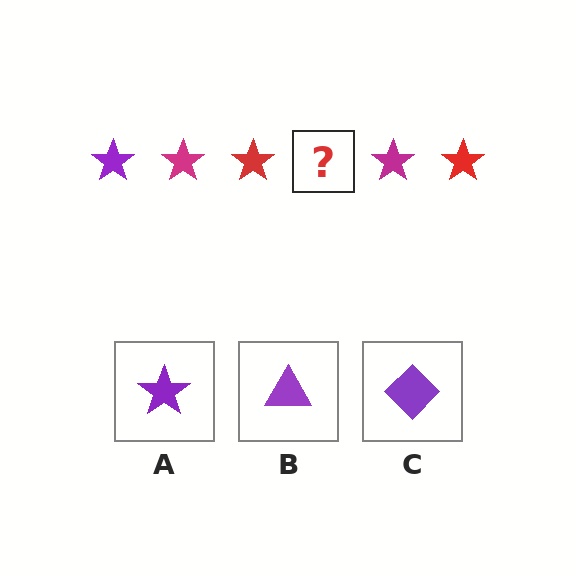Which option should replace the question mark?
Option A.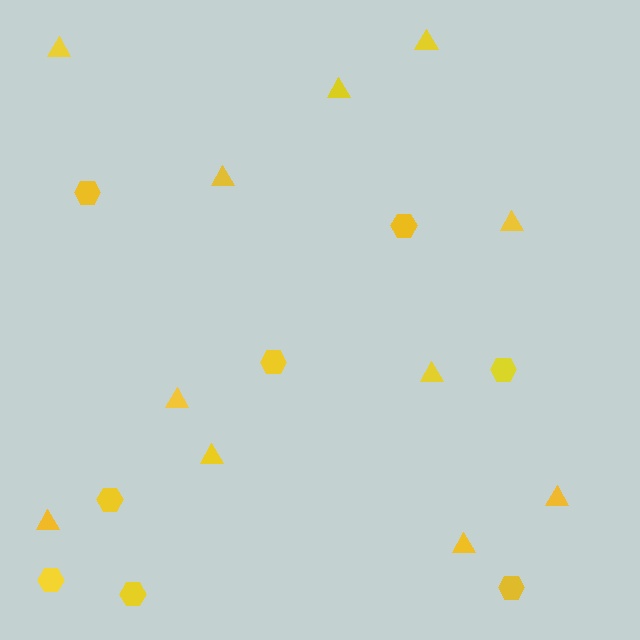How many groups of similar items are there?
There are 2 groups: one group of hexagons (8) and one group of triangles (11).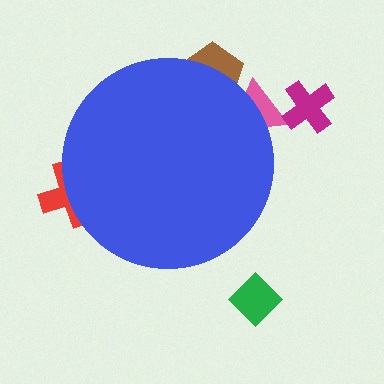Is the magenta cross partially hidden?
No, the magenta cross is fully visible.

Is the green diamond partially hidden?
No, the green diamond is fully visible.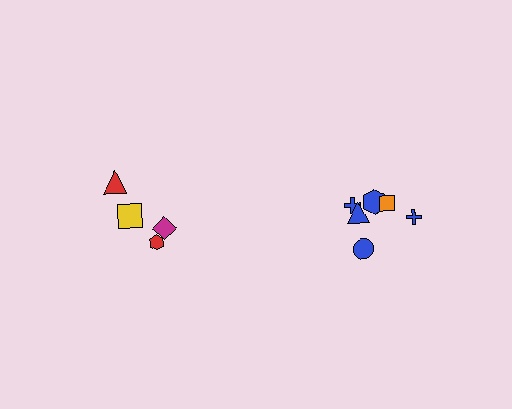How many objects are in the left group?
There are 4 objects.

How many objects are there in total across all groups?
There are 10 objects.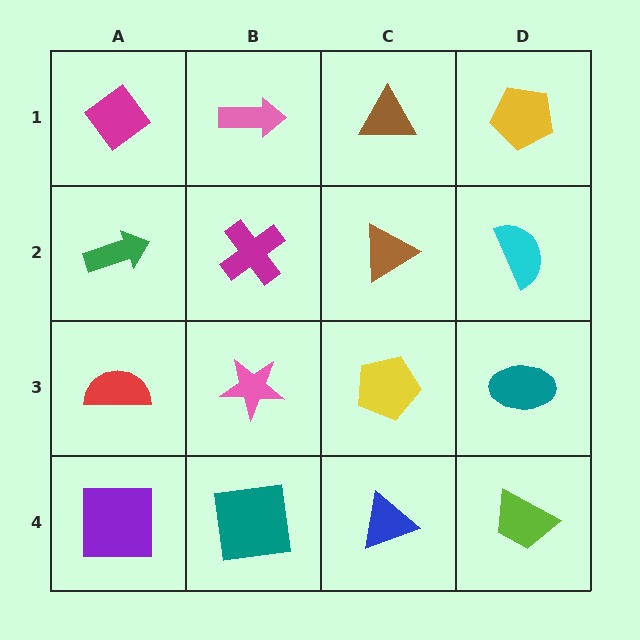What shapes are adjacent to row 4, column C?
A yellow pentagon (row 3, column C), a teal square (row 4, column B), a lime trapezoid (row 4, column D).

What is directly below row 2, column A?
A red semicircle.